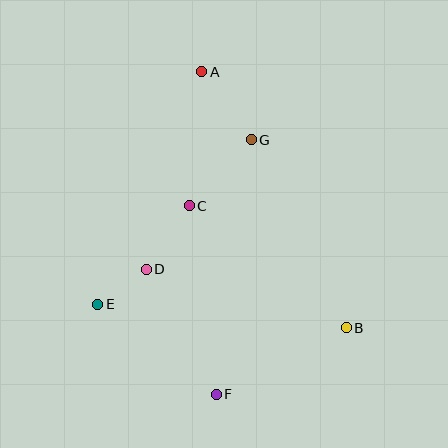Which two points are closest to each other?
Points D and E are closest to each other.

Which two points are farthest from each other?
Points A and F are farthest from each other.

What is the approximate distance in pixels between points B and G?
The distance between B and G is approximately 211 pixels.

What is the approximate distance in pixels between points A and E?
The distance between A and E is approximately 254 pixels.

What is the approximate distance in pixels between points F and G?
The distance between F and G is approximately 257 pixels.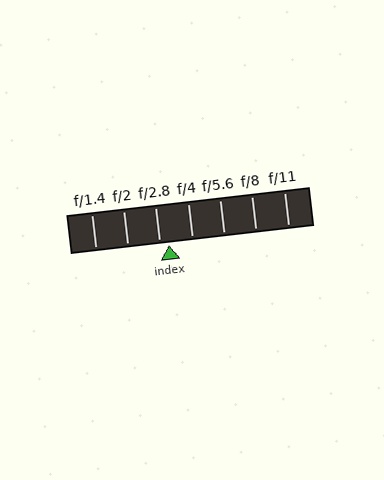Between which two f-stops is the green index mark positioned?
The index mark is between f/2.8 and f/4.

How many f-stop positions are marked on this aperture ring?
There are 7 f-stop positions marked.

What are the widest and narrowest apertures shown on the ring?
The widest aperture shown is f/1.4 and the narrowest is f/11.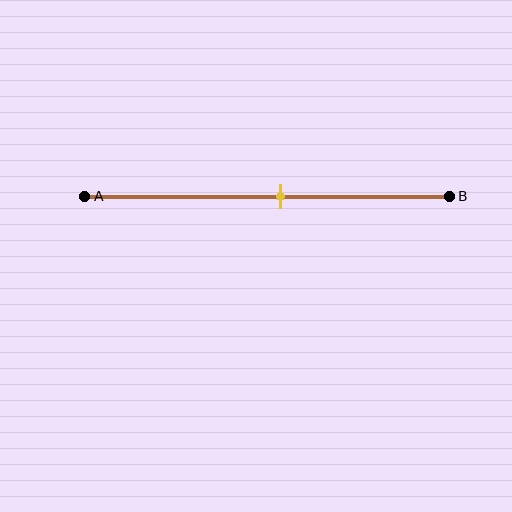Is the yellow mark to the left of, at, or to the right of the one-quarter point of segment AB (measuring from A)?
The yellow mark is to the right of the one-quarter point of segment AB.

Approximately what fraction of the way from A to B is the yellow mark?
The yellow mark is approximately 55% of the way from A to B.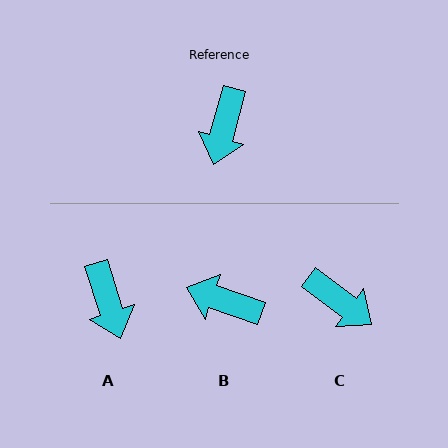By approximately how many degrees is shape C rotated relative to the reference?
Approximately 69 degrees counter-clockwise.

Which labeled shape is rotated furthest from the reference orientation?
B, about 94 degrees away.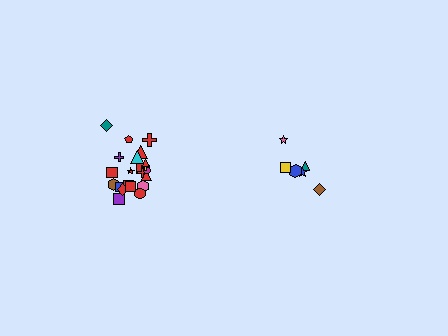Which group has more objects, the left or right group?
The left group.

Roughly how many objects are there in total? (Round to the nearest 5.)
Roughly 30 objects in total.